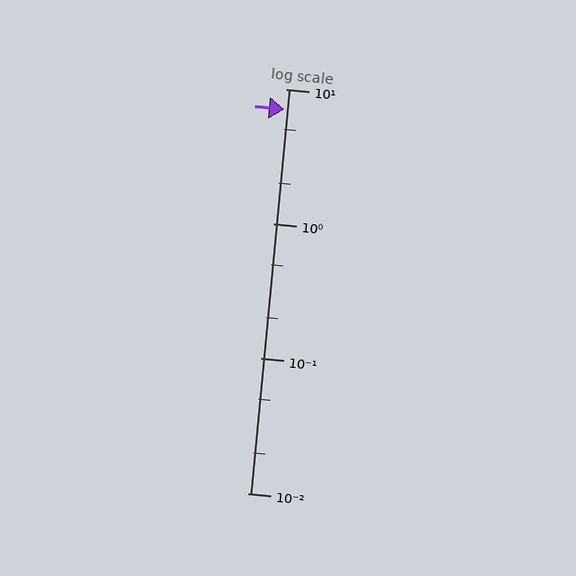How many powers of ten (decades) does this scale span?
The scale spans 3 decades, from 0.01 to 10.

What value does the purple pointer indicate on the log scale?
The pointer indicates approximately 7.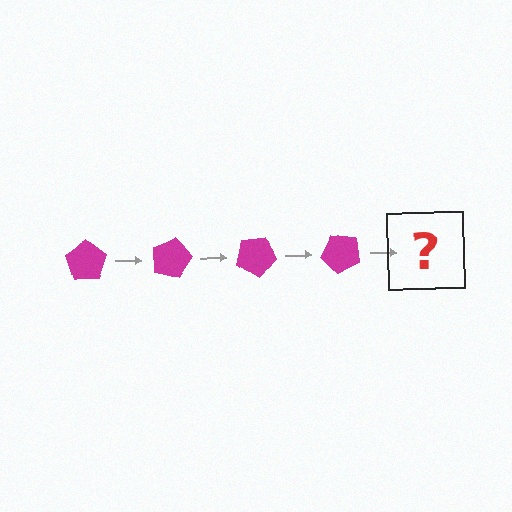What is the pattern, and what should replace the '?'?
The pattern is that the pentagon rotates 15 degrees each step. The '?' should be a magenta pentagon rotated 60 degrees.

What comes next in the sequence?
The next element should be a magenta pentagon rotated 60 degrees.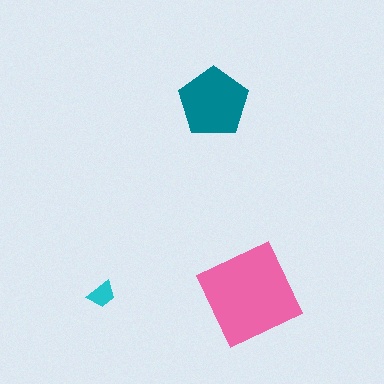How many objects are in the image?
There are 3 objects in the image.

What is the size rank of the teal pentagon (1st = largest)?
2nd.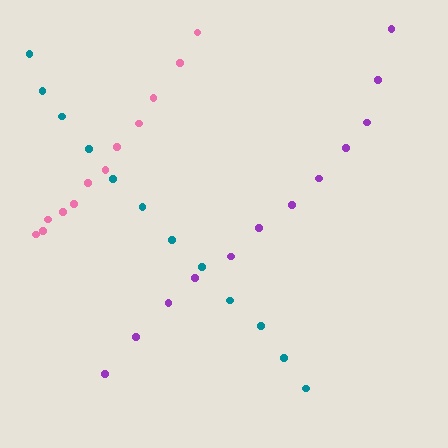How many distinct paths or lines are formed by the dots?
There are 3 distinct paths.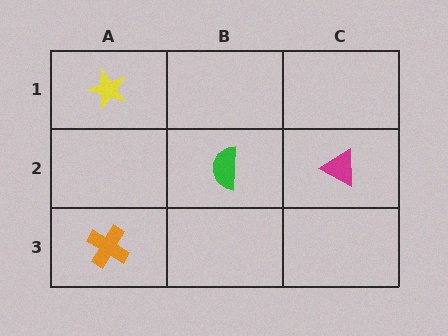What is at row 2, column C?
A magenta triangle.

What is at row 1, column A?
A yellow star.